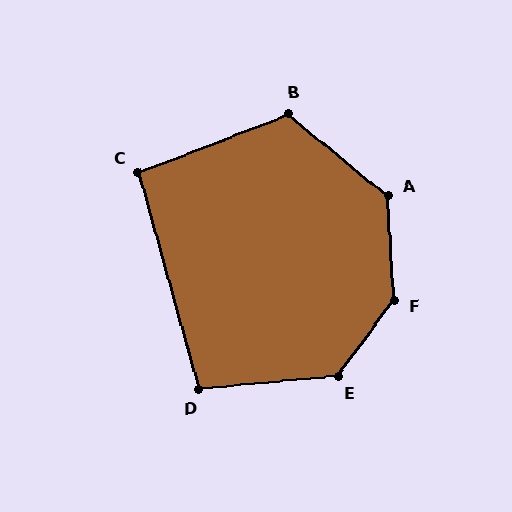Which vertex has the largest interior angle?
F, at approximately 140 degrees.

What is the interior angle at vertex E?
Approximately 132 degrees (obtuse).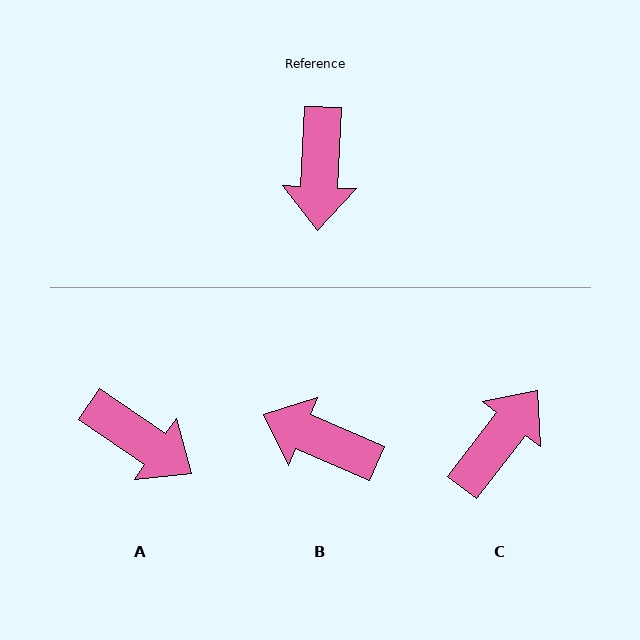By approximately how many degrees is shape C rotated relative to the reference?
Approximately 145 degrees counter-clockwise.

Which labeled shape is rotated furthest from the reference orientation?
C, about 145 degrees away.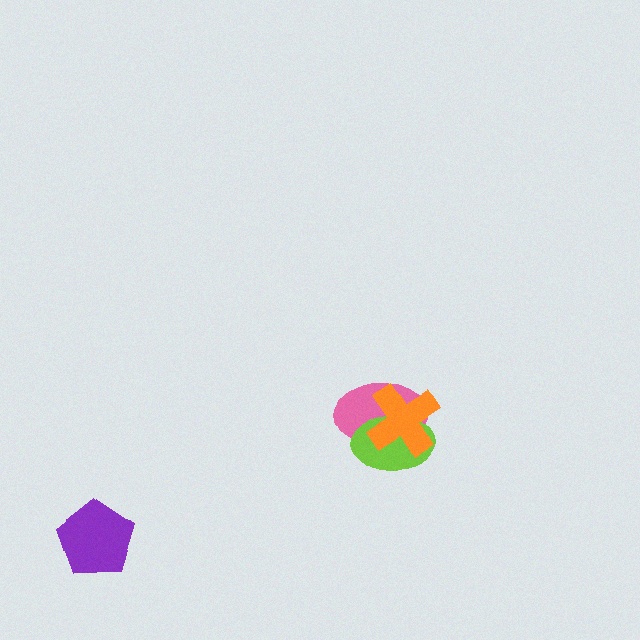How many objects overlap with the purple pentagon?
0 objects overlap with the purple pentagon.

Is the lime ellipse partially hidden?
Yes, it is partially covered by another shape.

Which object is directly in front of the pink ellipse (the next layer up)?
The lime ellipse is directly in front of the pink ellipse.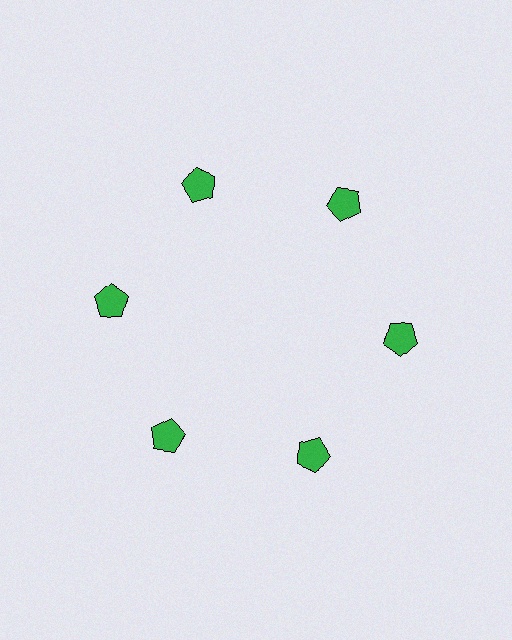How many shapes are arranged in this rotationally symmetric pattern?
There are 6 shapes, arranged in 6 groups of 1.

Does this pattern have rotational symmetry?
Yes, this pattern has 6-fold rotational symmetry. It looks the same after rotating 60 degrees around the center.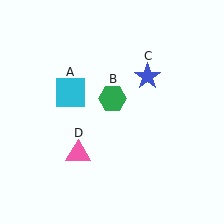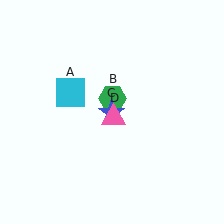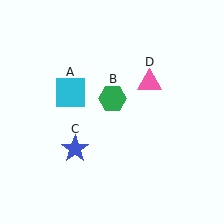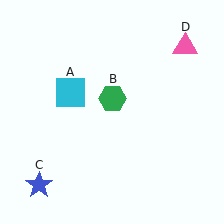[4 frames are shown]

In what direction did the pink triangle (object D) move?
The pink triangle (object D) moved up and to the right.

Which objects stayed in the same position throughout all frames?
Cyan square (object A) and green hexagon (object B) remained stationary.